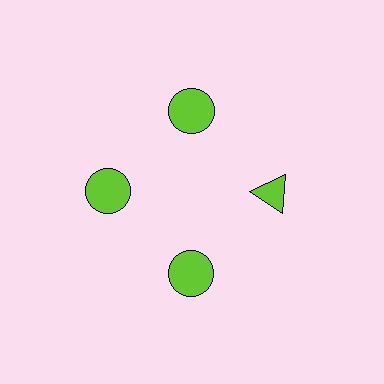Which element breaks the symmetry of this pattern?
The lime triangle at roughly the 3 o'clock position breaks the symmetry. All other shapes are lime circles.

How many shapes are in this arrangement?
There are 4 shapes arranged in a ring pattern.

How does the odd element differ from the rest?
It has a different shape: triangle instead of circle.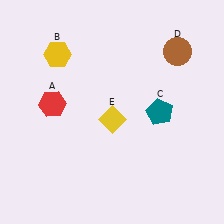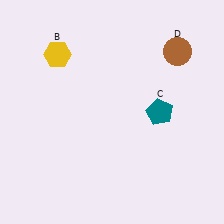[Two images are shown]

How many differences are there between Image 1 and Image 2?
There are 2 differences between the two images.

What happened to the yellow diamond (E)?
The yellow diamond (E) was removed in Image 2. It was in the bottom-right area of Image 1.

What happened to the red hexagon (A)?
The red hexagon (A) was removed in Image 2. It was in the top-left area of Image 1.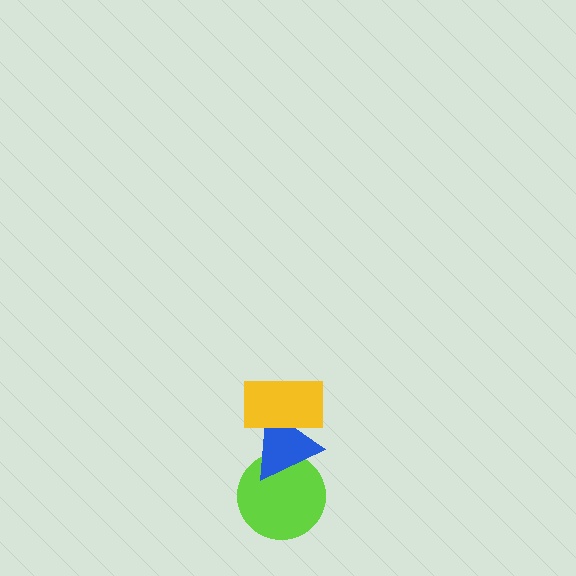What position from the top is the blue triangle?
The blue triangle is 2nd from the top.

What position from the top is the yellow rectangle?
The yellow rectangle is 1st from the top.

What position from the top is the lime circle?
The lime circle is 3rd from the top.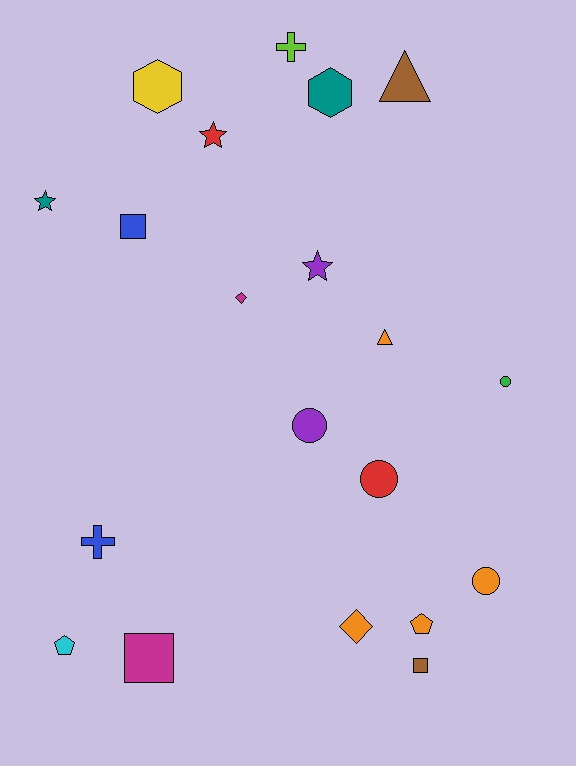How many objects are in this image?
There are 20 objects.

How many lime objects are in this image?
There is 1 lime object.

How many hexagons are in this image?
There are 2 hexagons.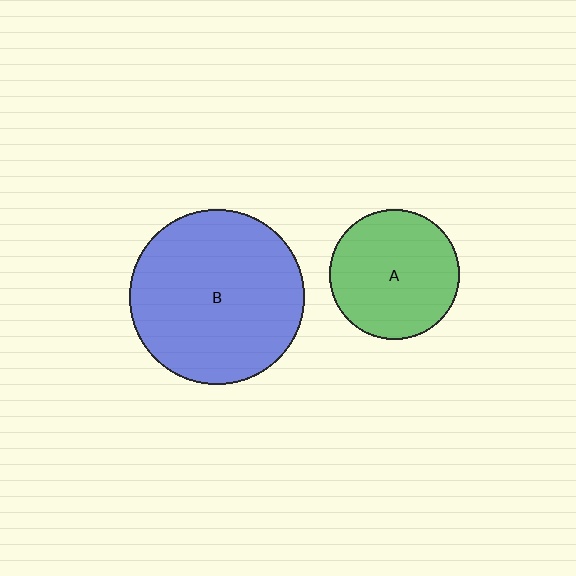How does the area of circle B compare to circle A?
Approximately 1.8 times.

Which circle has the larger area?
Circle B (blue).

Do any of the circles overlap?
No, none of the circles overlap.